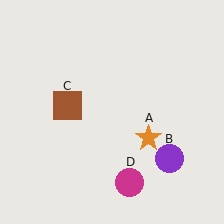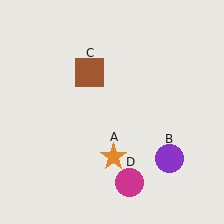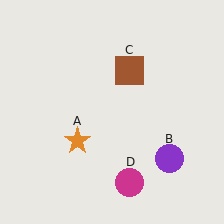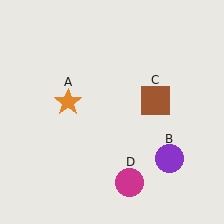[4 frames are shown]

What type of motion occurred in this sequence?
The orange star (object A), brown square (object C) rotated clockwise around the center of the scene.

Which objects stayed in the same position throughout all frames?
Purple circle (object B) and magenta circle (object D) remained stationary.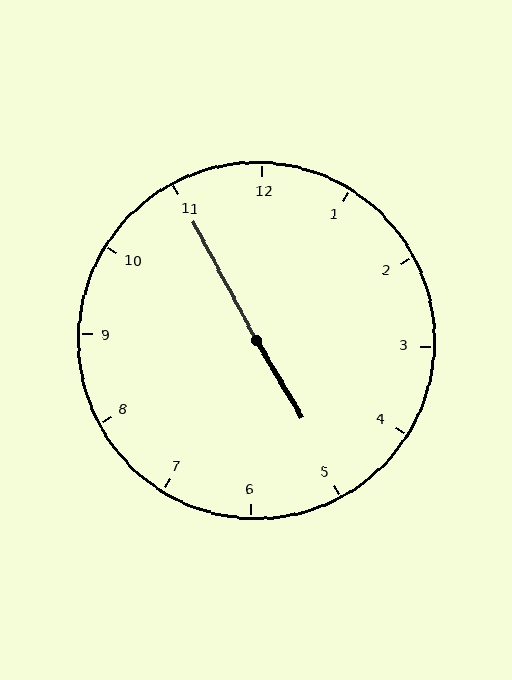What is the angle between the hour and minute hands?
Approximately 178 degrees.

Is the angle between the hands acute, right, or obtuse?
It is obtuse.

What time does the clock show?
4:55.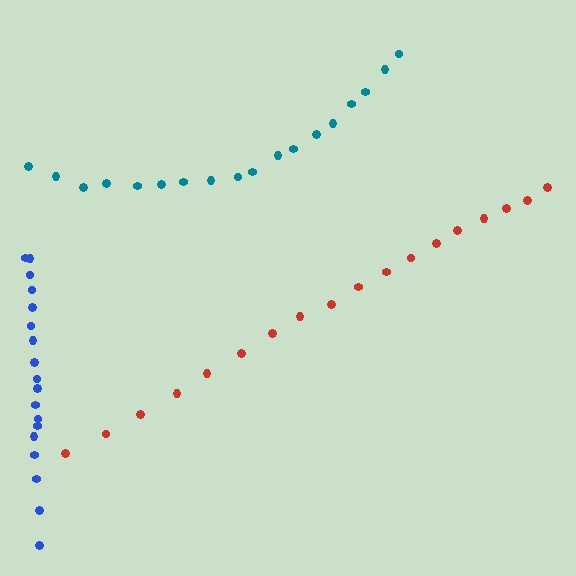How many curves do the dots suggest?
There are 3 distinct paths.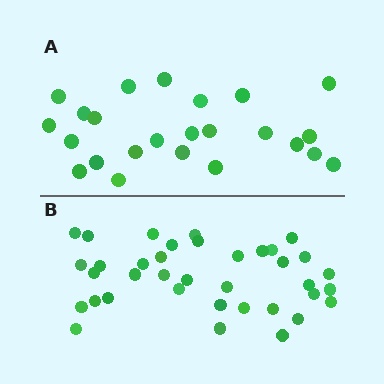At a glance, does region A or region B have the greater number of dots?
Region B (the bottom region) has more dots.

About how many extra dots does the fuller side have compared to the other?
Region B has approximately 15 more dots than region A.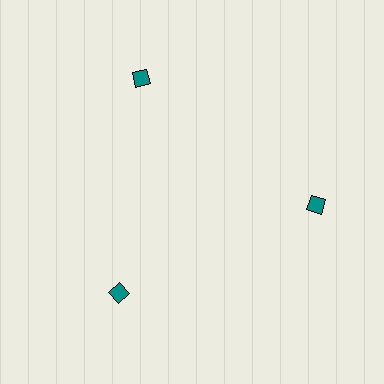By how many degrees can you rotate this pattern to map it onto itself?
The pattern maps onto itself every 120 degrees of rotation.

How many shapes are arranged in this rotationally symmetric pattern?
There are 3 shapes, arranged in 3 groups of 1.